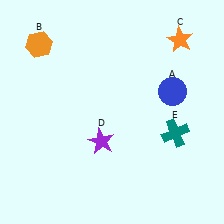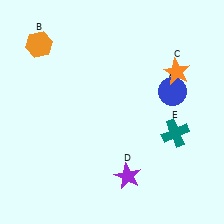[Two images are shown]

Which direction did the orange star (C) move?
The orange star (C) moved down.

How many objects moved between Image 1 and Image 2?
2 objects moved between the two images.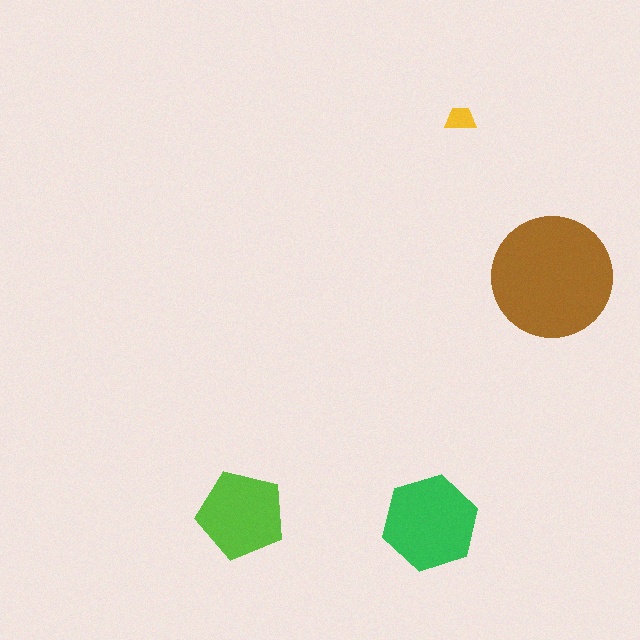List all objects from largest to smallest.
The brown circle, the green hexagon, the lime pentagon, the yellow trapezoid.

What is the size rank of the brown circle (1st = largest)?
1st.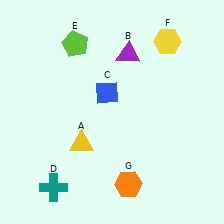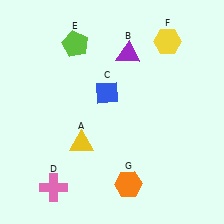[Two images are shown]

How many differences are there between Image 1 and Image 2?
There is 1 difference between the two images.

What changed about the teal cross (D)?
In Image 1, D is teal. In Image 2, it changed to pink.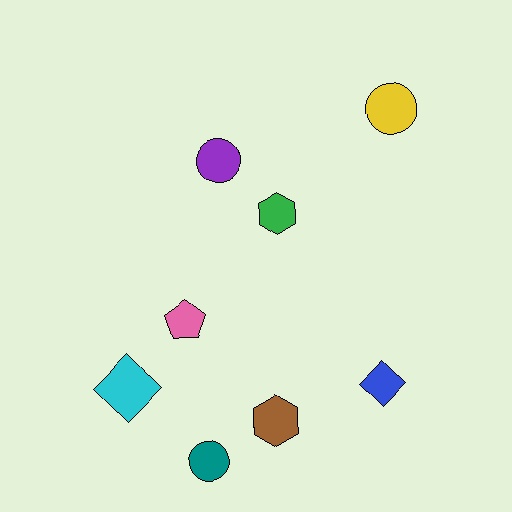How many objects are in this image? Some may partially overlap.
There are 8 objects.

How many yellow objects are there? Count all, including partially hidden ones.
There is 1 yellow object.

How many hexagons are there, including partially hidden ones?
There are 2 hexagons.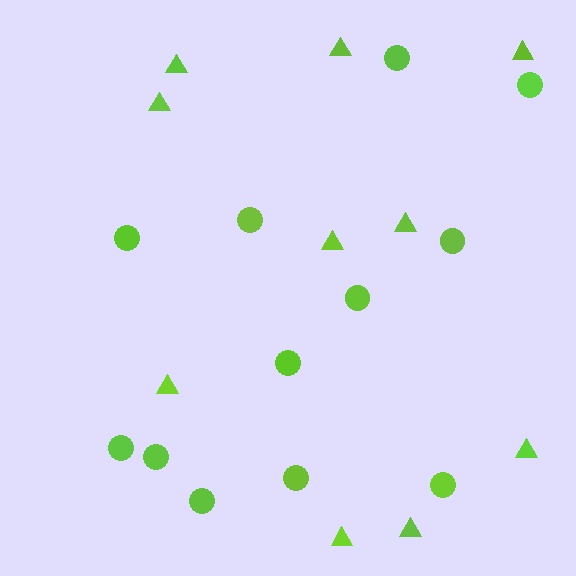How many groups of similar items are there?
There are 2 groups: one group of circles (12) and one group of triangles (10).